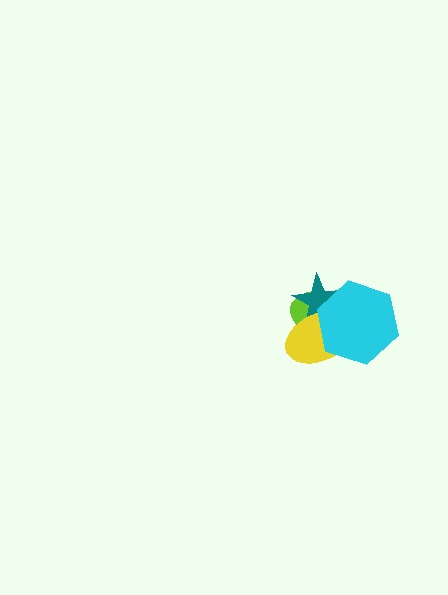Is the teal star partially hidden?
Yes, it is partially covered by another shape.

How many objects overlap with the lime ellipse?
3 objects overlap with the lime ellipse.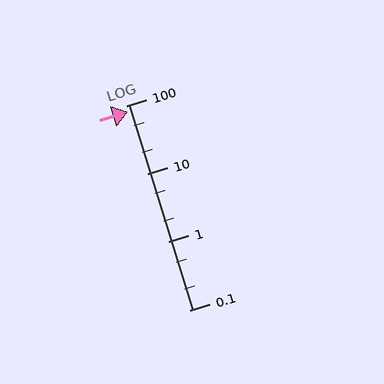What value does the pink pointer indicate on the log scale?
The pointer indicates approximately 80.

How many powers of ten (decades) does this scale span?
The scale spans 3 decades, from 0.1 to 100.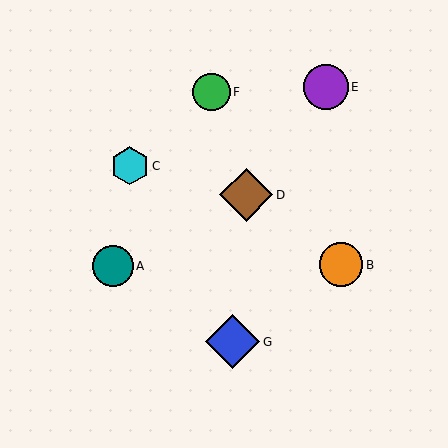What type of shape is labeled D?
Shape D is a brown diamond.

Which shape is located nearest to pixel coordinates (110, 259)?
The teal circle (labeled A) at (113, 266) is nearest to that location.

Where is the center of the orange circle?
The center of the orange circle is at (341, 265).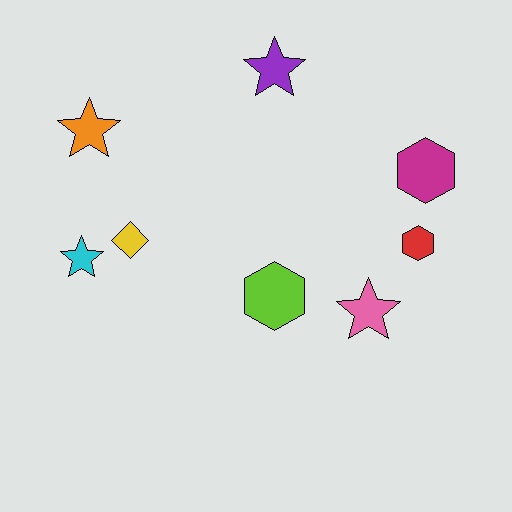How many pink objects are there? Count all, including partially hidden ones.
There is 1 pink object.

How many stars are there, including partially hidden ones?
There are 4 stars.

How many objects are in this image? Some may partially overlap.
There are 8 objects.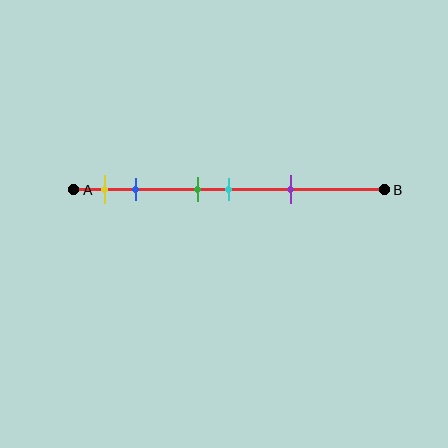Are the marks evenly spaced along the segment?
No, the marks are not evenly spaced.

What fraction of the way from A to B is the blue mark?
The blue mark is approximately 20% (0.2) of the way from A to B.